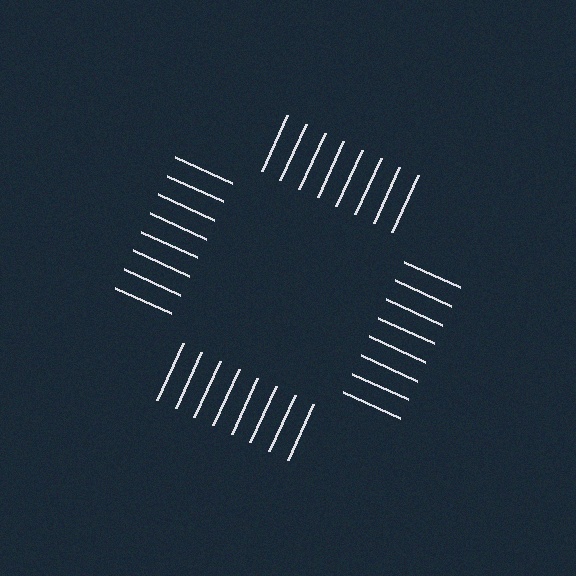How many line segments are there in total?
32 — 8 along each of the 4 edges.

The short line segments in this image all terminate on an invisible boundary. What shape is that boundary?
An illusory square — the line segments terminate on its edges but no continuous stroke is drawn.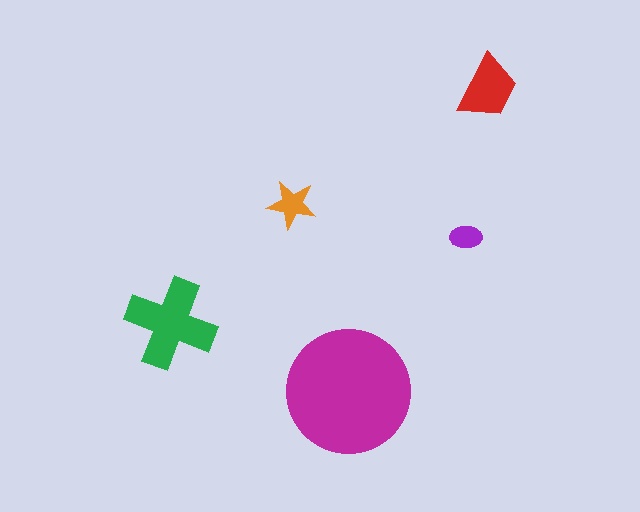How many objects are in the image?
There are 5 objects in the image.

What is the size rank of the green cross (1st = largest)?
2nd.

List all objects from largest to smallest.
The magenta circle, the green cross, the red trapezoid, the orange star, the purple ellipse.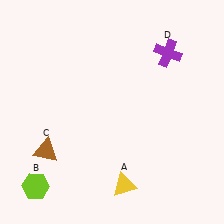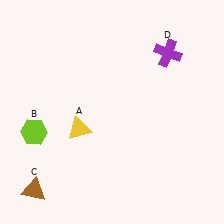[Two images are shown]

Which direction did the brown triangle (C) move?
The brown triangle (C) moved down.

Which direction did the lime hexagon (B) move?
The lime hexagon (B) moved up.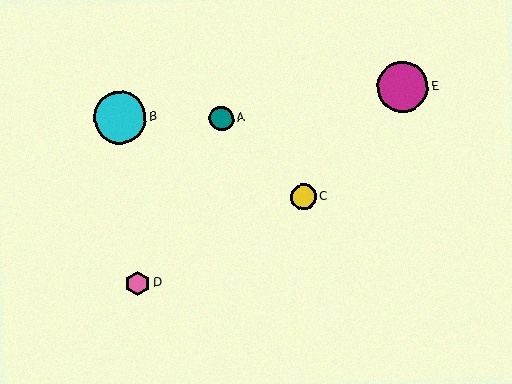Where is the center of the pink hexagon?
The center of the pink hexagon is at (138, 283).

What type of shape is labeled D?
Shape D is a pink hexagon.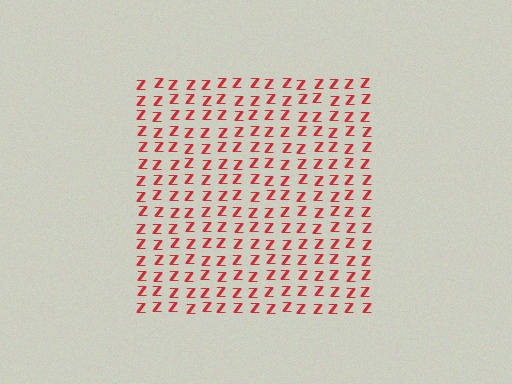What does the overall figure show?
The overall figure shows a square.